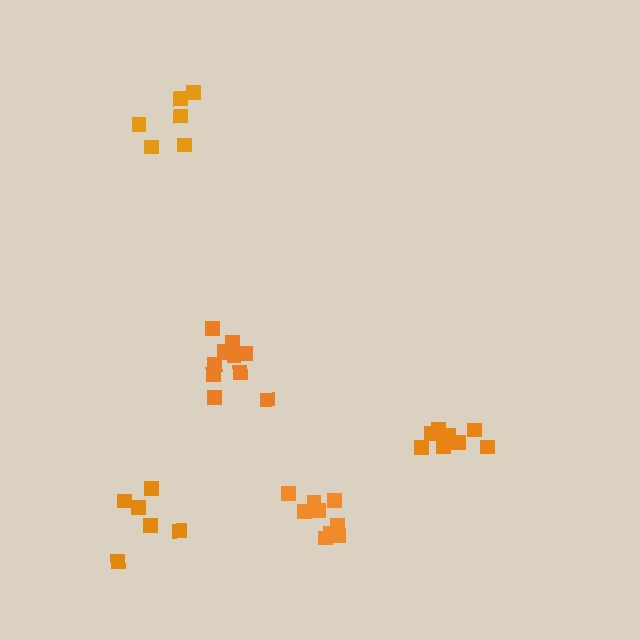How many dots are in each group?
Group 1: 9 dots, Group 2: 9 dots, Group 3: 11 dots, Group 4: 6 dots, Group 5: 6 dots (41 total).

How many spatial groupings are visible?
There are 5 spatial groupings.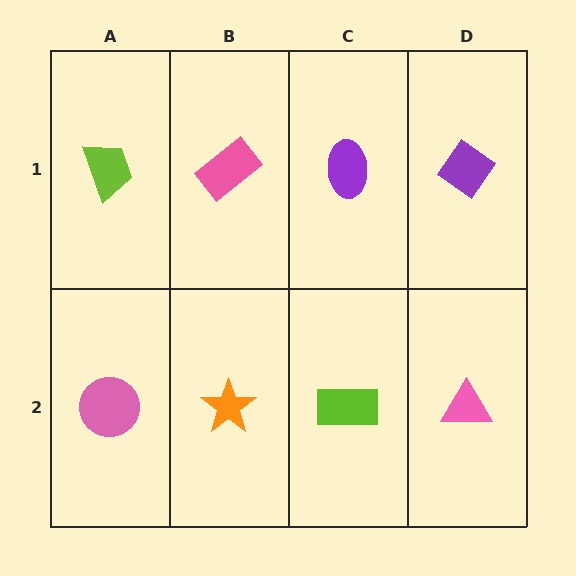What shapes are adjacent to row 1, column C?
A lime rectangle (row 2, column C), a pink rectangle (row 1, column B), a purple diamond (row 1, column D).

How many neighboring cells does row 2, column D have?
2.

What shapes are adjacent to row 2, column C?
A purple ellipse (row 1, column C), an orange star (row 2, column B), a pink triangle (row 2, column D).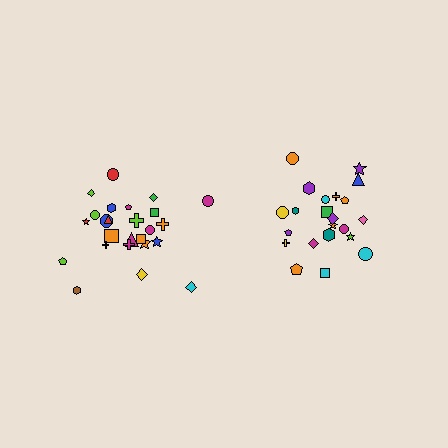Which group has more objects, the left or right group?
The left group.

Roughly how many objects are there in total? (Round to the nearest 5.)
Roughly 45 objects in total.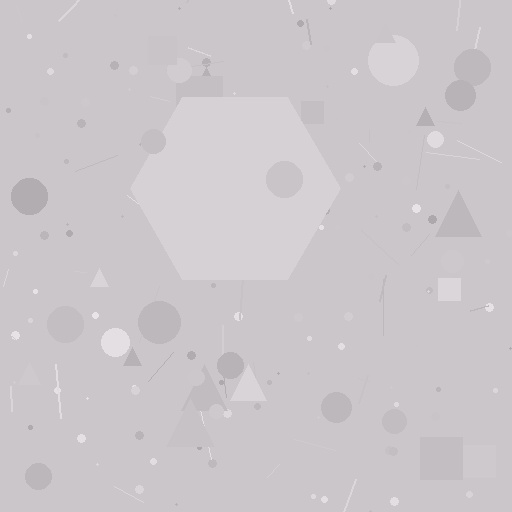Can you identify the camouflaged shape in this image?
The camouflaged shape is a hexagon.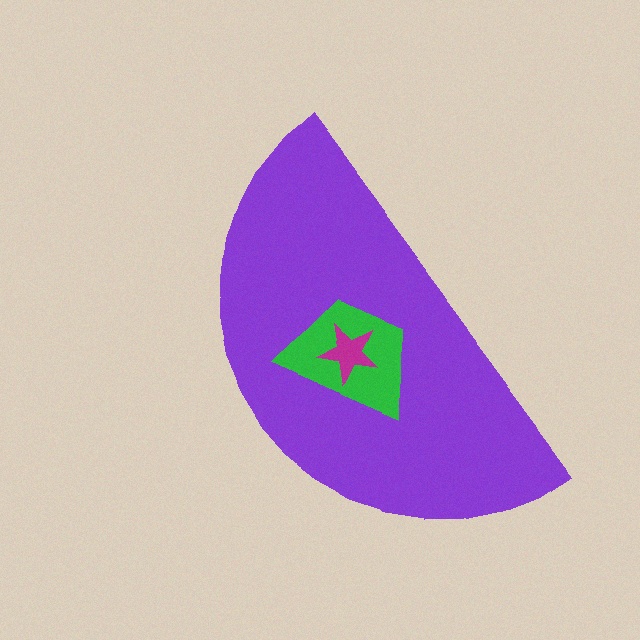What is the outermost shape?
The purple semicircle.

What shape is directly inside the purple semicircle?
The green trapezoid.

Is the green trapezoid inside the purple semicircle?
Yes.